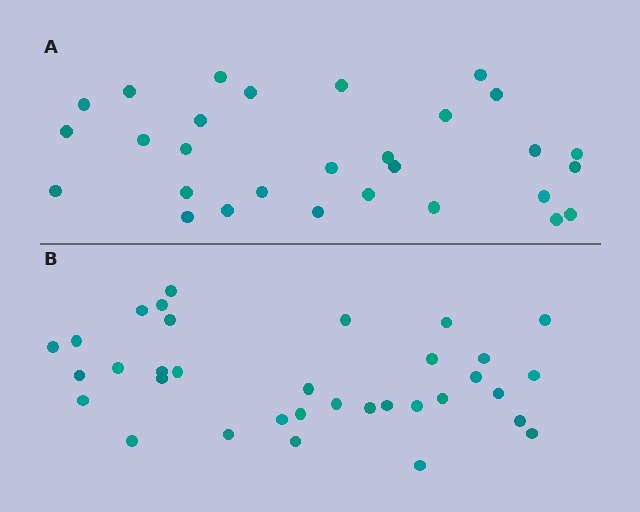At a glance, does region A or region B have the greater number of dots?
Region B (the bottom region) has more dots.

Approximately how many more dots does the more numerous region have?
Region B has about 5 more dots than region A.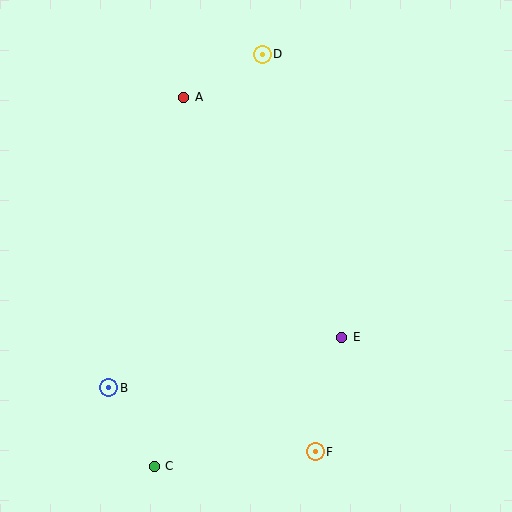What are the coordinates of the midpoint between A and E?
The midpoint between A and E is at (263, 217).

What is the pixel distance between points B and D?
The distance between B and D is 367 pixels.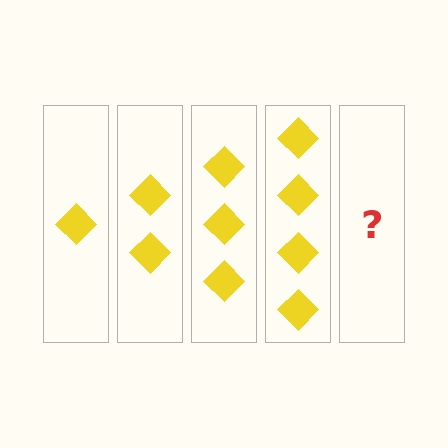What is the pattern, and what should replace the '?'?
The pattern is that each step adds one more diamond. The '?' should be 5 diamonds.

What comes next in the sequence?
The next element should be 5 diamonds.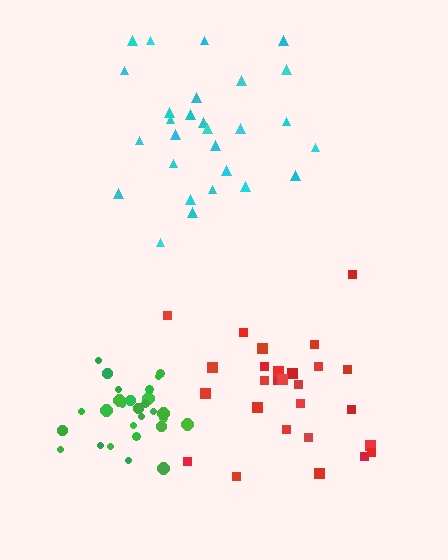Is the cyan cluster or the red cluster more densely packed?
Red.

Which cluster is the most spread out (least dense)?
Cyan.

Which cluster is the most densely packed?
Green.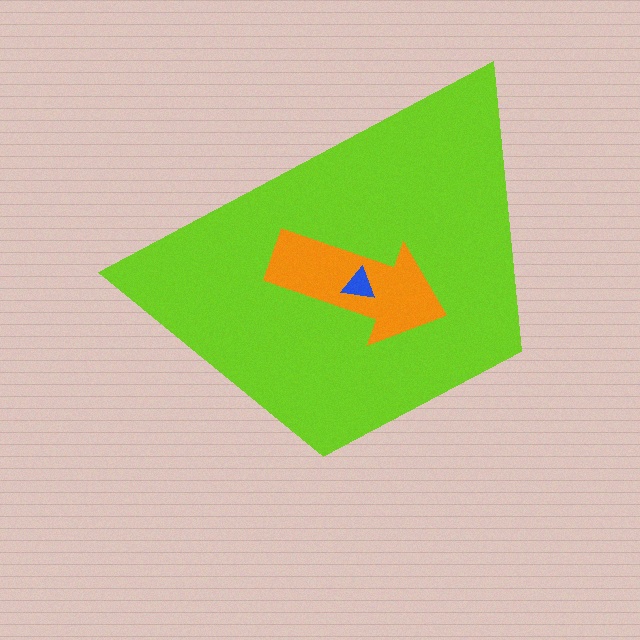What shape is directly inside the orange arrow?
The blue triangle.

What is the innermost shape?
The blue triangle.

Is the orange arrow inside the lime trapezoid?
Yes.